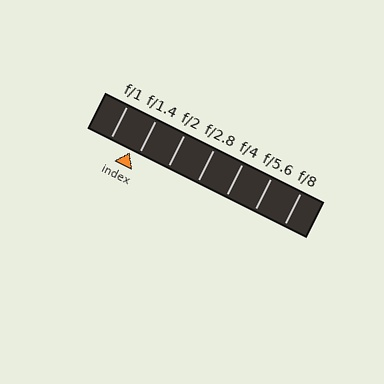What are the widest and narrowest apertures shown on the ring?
The widest aperture shown is f/1 and the narrowest is f/8.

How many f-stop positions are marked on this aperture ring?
There are 7 f-stop positions marked.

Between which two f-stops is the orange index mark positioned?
The index mark is between f/1 and f/1.4.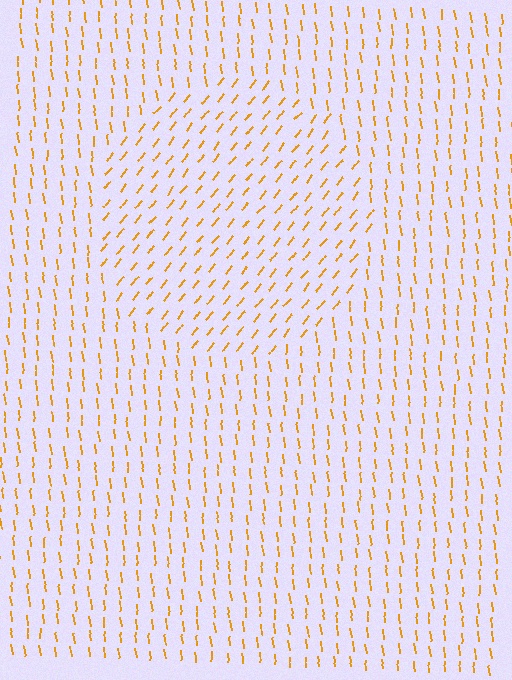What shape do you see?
I see a circle.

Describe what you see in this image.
The image is filled with small orange line segments. A circle region in the image has lines oriented differently from the surrounding lines, creating a visible texture boundary.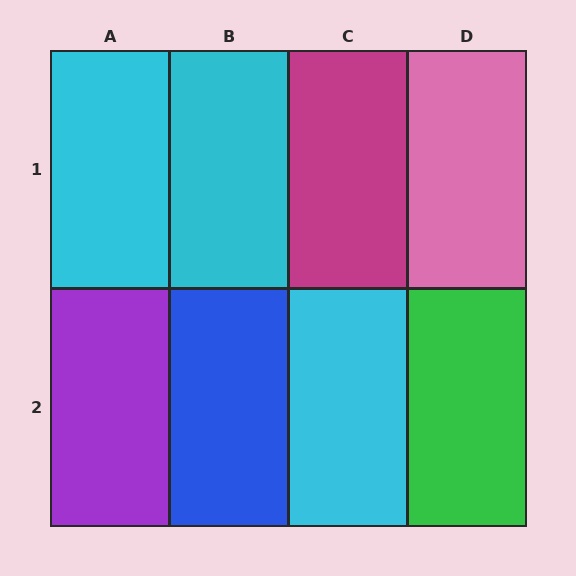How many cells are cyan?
3 cells are cyan.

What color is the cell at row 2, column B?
Blue.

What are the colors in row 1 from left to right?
Cyan, cyan, magenta, pink.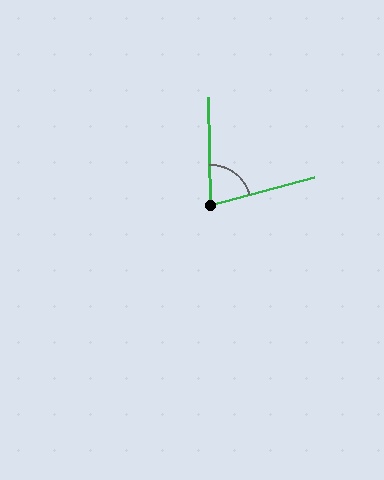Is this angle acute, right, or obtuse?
It is acute.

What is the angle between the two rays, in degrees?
Approximately 76 degrees.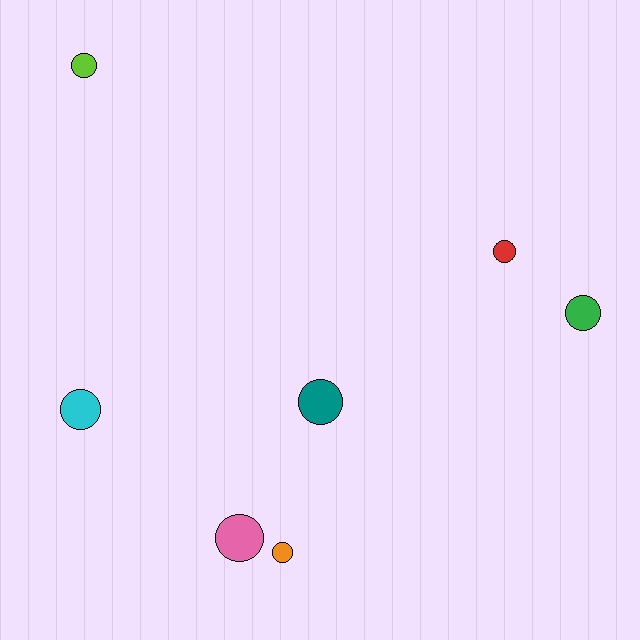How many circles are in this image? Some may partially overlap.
There are 7 circles.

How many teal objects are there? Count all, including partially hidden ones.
There is 1 teal object.